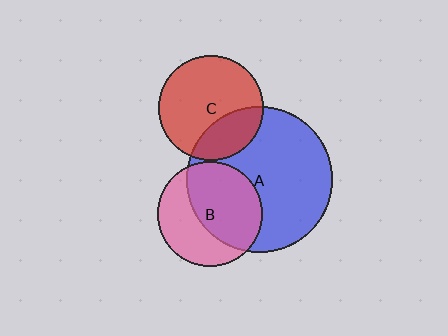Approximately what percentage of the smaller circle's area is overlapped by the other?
Approximately 30%.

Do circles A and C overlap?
Yes.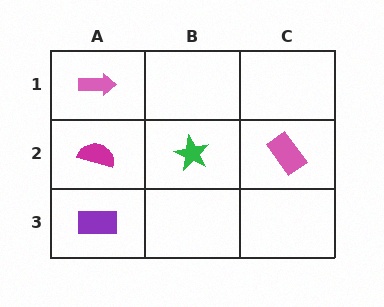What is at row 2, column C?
A pink rectangle.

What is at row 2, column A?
A magenta semicircle.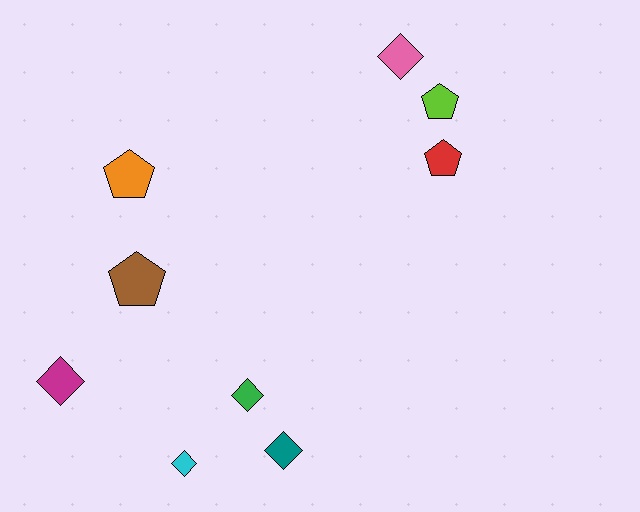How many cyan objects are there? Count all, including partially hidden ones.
There is 1 cyan object.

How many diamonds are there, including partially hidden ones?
There are 5 diamonds.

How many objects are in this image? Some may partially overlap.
There are 9 objects.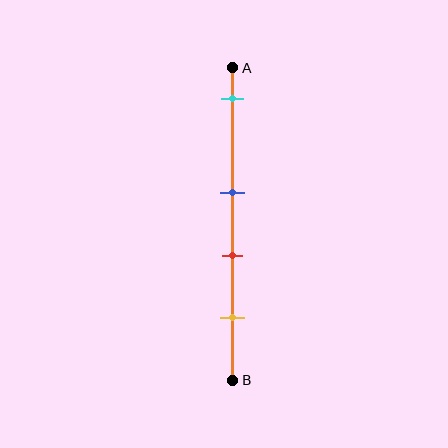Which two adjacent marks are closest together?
The blue and red marks are the closest adjacent pair.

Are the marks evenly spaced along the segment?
No, the marks are not evenly spaced.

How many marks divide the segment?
There are 4 marks dividing the segment.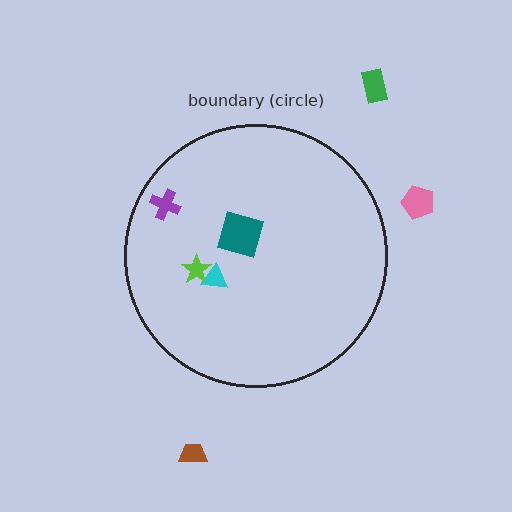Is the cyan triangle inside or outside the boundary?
Inside.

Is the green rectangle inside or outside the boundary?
Outside.